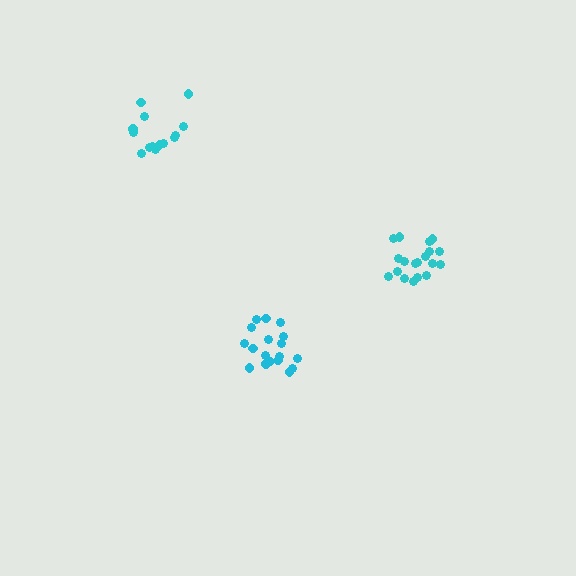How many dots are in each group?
Group 1: 19 dots, Group 2: 14 dots, Group 3: 18 dots (51 total).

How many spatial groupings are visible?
There are 3 spatial groupings.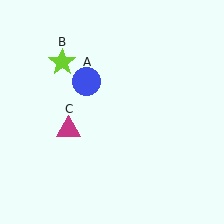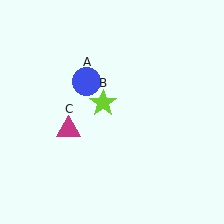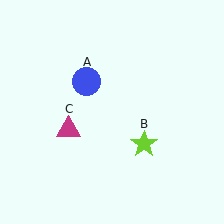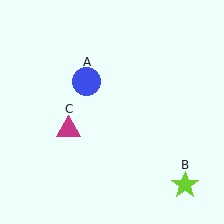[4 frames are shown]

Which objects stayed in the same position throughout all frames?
Blue circle (object A) and magenta triangle (object C) remained stationary.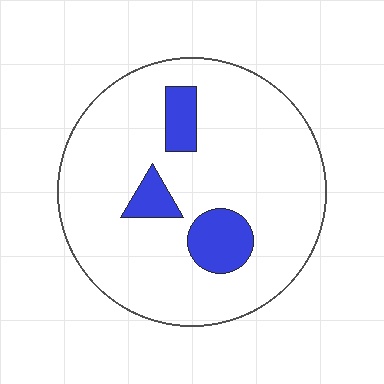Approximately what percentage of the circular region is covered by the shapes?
Approximately 15%.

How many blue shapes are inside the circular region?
3.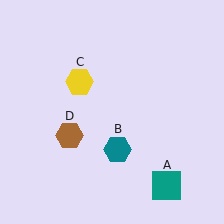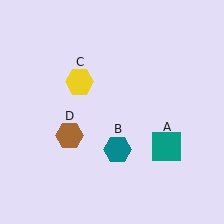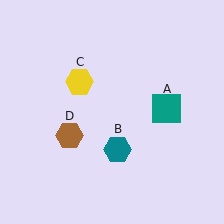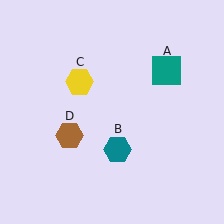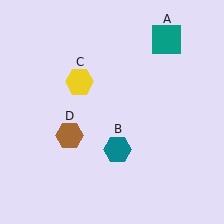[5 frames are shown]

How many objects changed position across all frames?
1 object changed position: teal square (object A).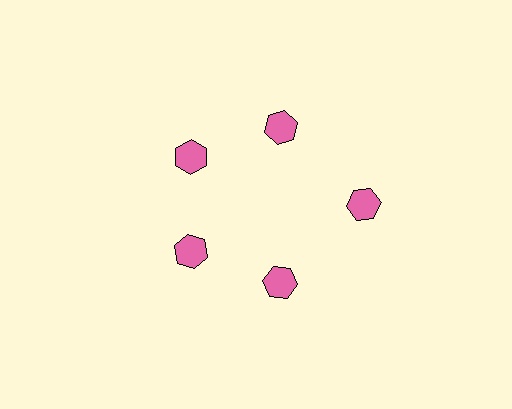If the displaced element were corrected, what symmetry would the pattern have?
It would have 5-fold rotational symmetry — the pattern would map onto itself every 72 degrees.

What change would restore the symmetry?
The symmetry would be restored by moving it inward, back onto the ring so that all 5 hexagons sit at equal angles and equal distance from the center.